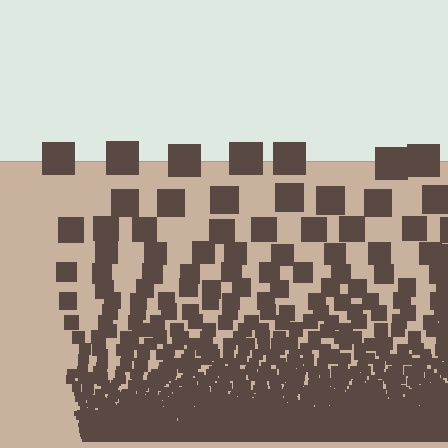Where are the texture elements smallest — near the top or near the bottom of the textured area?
Near the bottom.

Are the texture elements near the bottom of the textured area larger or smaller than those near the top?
Smaller. The gradient is inverted — elements near the bottom are smaller and denser.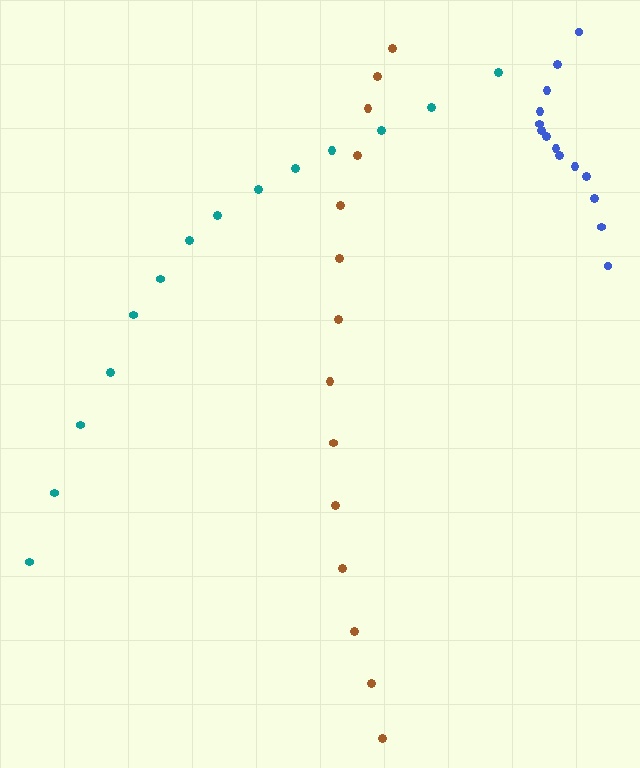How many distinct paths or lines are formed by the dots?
There are 3 distinct paths.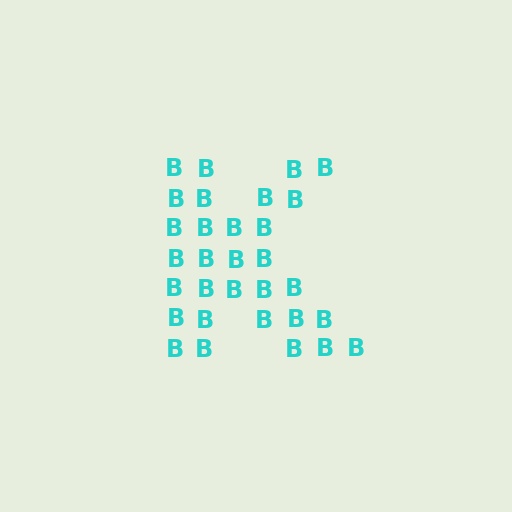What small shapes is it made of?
It is made of small letter B's.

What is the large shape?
The large shape is the letter K.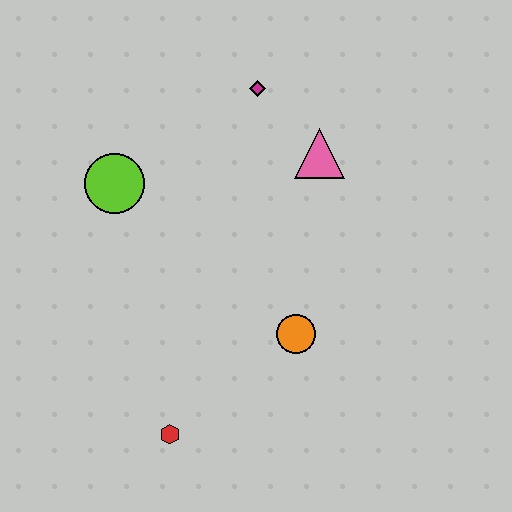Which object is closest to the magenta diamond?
The pink triangle is closest to the magenta diamond.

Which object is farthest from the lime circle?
The red hexagon is farthest from the lime circle.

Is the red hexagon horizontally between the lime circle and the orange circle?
Yes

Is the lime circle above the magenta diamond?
No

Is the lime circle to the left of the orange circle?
Yes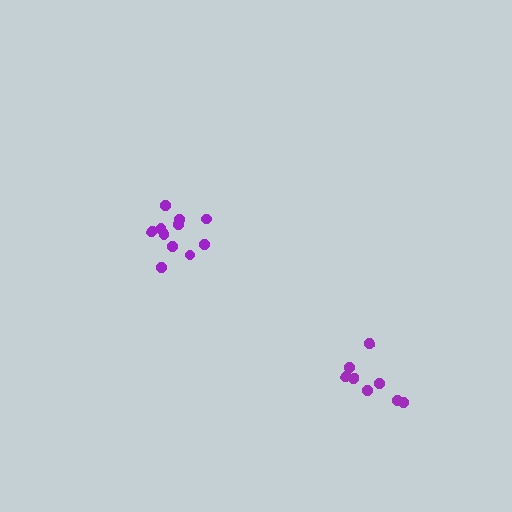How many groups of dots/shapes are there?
There are 2 groups.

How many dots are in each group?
Group 1: 8 dots, Group 2: 11 dots (19 total).